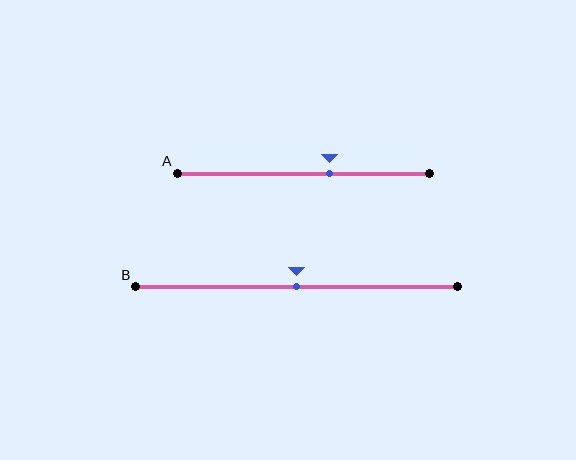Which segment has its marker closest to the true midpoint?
Segment B has its marker closest to the true midpoint.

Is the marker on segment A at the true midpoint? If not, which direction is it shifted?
No, the marker on segment A is shifted to the right by about 10% of the segment length.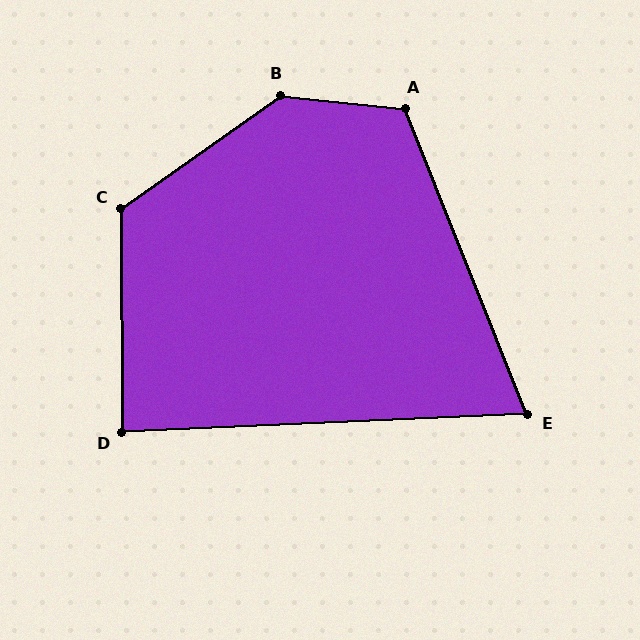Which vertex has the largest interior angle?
B, at approximately 139 degrees.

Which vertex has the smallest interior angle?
E, at approximately 71 degrees.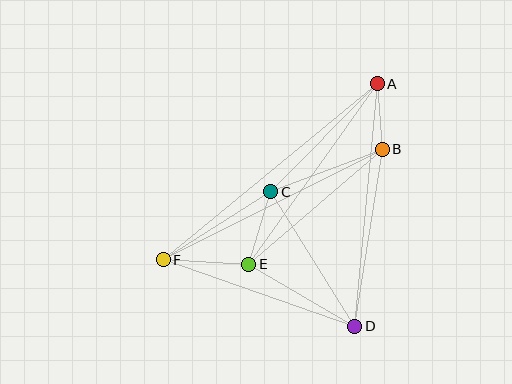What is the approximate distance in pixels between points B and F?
The distance between B and F is approximately 245 pixels.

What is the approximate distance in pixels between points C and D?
The distance between C and D is approximately 159 pixels.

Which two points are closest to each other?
Points A and B are closest to each other.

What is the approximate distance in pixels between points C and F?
The distance between C and F is approximately 127 pixels.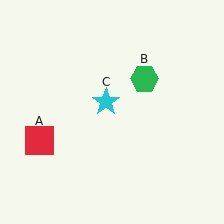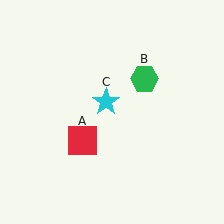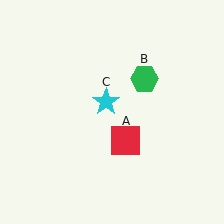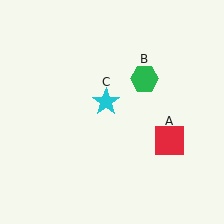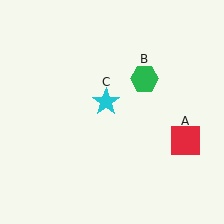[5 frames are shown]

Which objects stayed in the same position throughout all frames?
Green hexagon (object B) and cyan star (object C) remained stationary.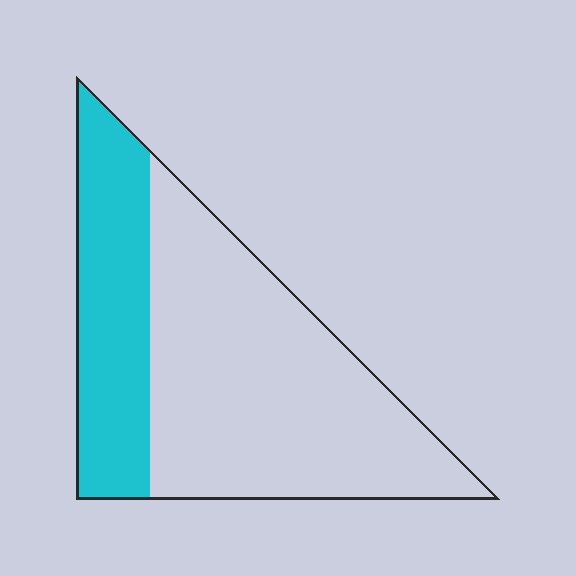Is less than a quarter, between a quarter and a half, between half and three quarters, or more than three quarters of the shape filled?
Between a quarter and a half.